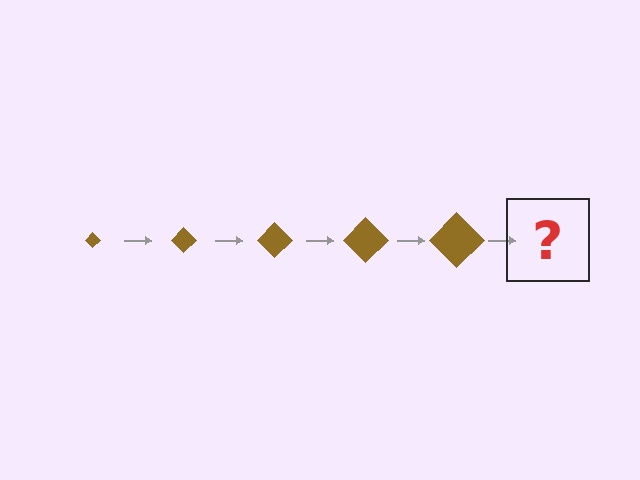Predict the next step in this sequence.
The next step is a brown diamond, larger than the previous one.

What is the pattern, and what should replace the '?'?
The pattern is that the diamond gets progressively larger each step. The '?' should be a brown diamond, larger than the previous one.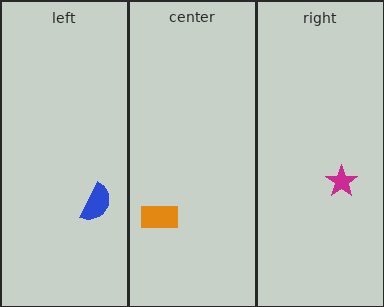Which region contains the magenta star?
The right region.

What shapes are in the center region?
The orange rectangle.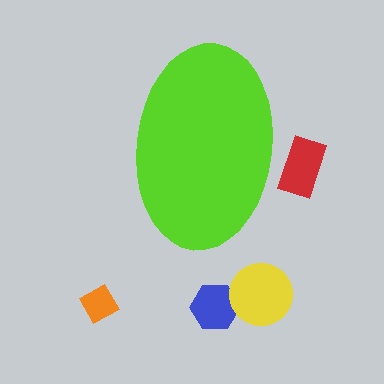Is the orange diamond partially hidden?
No, the orange diamond is fully visible.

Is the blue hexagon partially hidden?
No, the blue hexagon is fully visible.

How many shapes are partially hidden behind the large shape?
1 shape is partially hidden.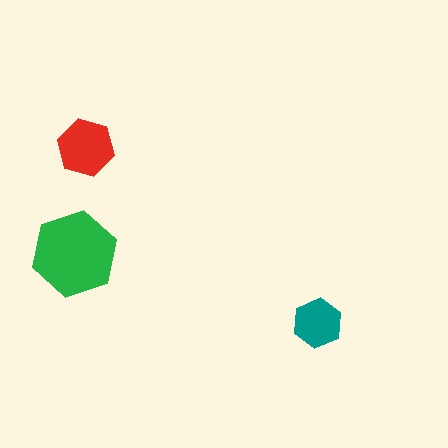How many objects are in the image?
There are 3 objects in the image.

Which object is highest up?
The red hexagon is topmost.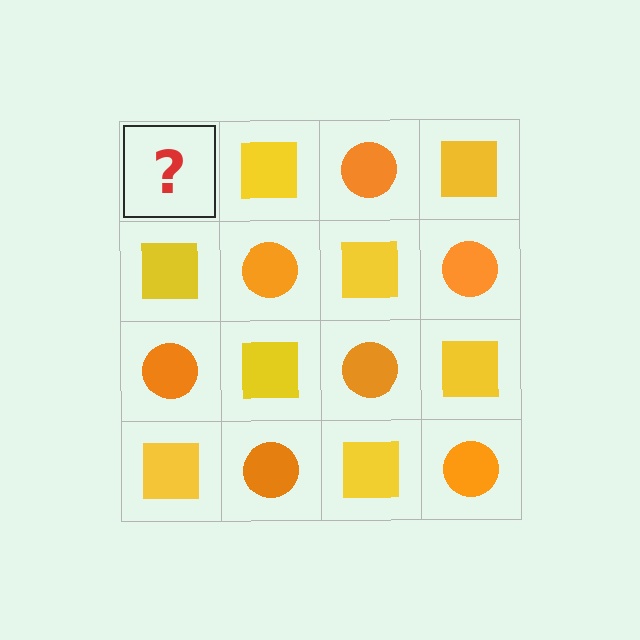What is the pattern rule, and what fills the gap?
The rule is that it alternates orange circle and yellow square in a checkerboard pattern. The gap should be filled with an orange circle.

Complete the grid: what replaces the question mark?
The question mark should be replaced with an orange circle.